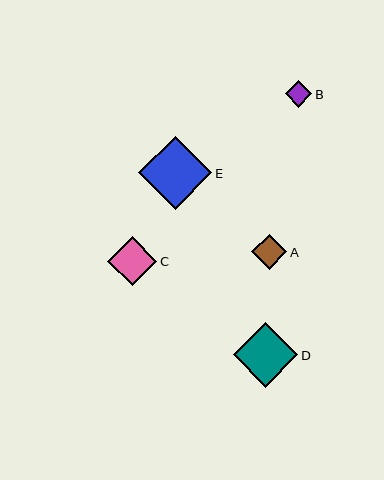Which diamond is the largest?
Diamond E is the largest with a size of approximately 73 pixels.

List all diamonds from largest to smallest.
From largest to smallest: E, D, C, A, B.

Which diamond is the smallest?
Diamond B is the smallest with a size of approximately 26 pixels.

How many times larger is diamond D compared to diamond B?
Diamond D is approximately 2.5 times the size of diamond B.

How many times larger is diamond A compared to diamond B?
Diamond A is approximately 1.3 times the size of diamond B.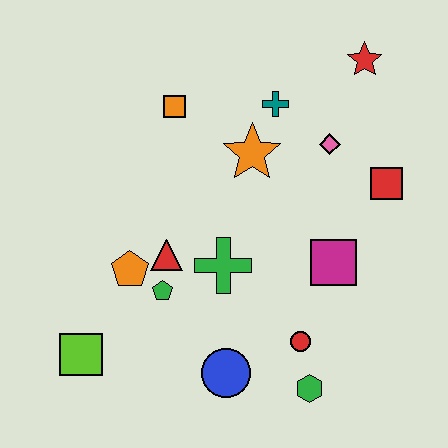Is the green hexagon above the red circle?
No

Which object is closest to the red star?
The pink diamond is closest to the red star.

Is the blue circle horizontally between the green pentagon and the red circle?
Yes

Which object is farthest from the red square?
The lime square is farthest from the red square.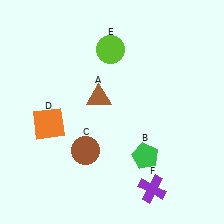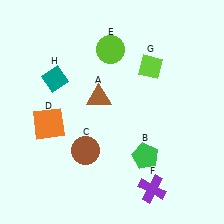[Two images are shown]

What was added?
A lime diamond (G), a teal diamond (H) were added in Image 2.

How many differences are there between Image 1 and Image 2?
There are 2 differences between the two images.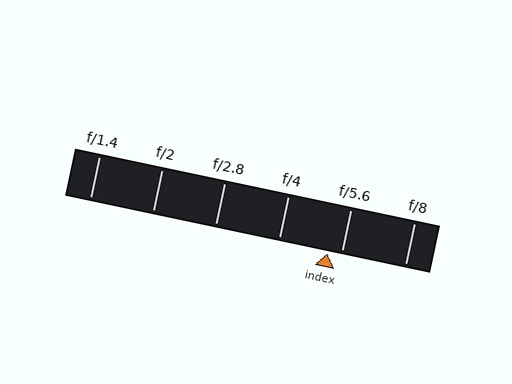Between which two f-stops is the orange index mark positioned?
The index mark is between f/4 and f/5.6.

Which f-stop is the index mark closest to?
The index mark is closest to f/5.6.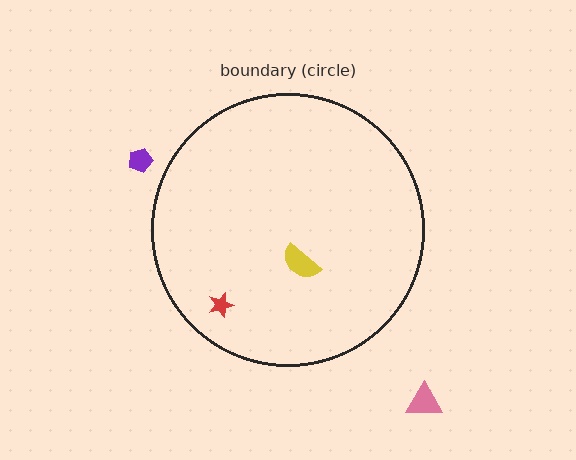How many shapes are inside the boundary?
2 inside, 2 outside.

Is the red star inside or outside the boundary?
Inside.